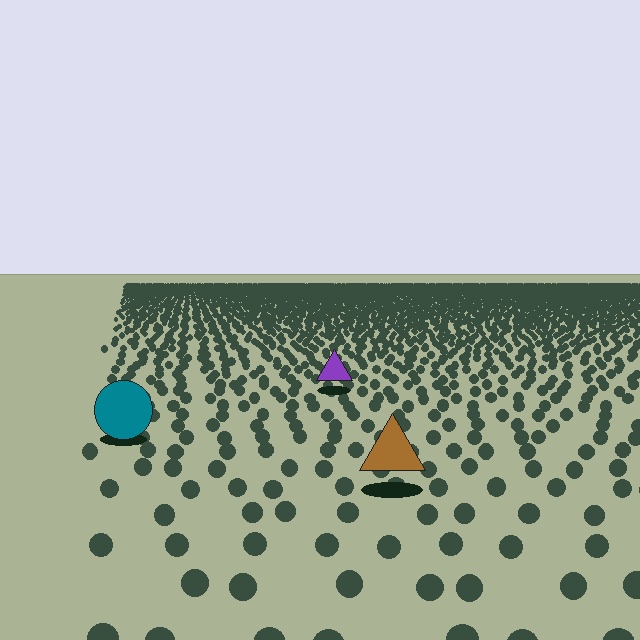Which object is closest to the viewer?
The brown triangle is closest. The texture marks near it are larger and more spread out.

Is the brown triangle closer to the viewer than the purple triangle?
Yes. The brown triangle is closer — you can tell from the texture gradient: the ground texture is coarser near it.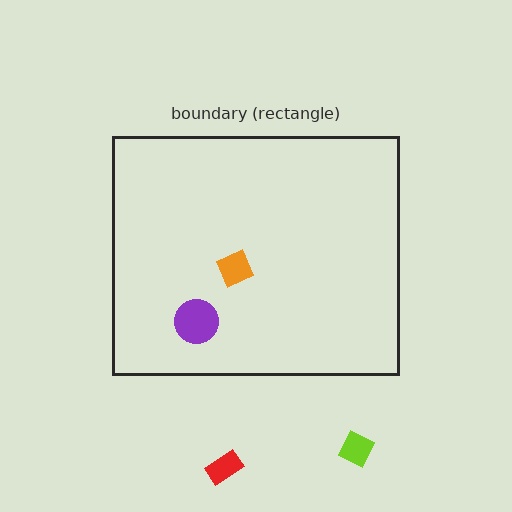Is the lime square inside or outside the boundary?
Outside.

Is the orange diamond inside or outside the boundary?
Inside.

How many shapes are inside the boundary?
2 inside, 2 outside.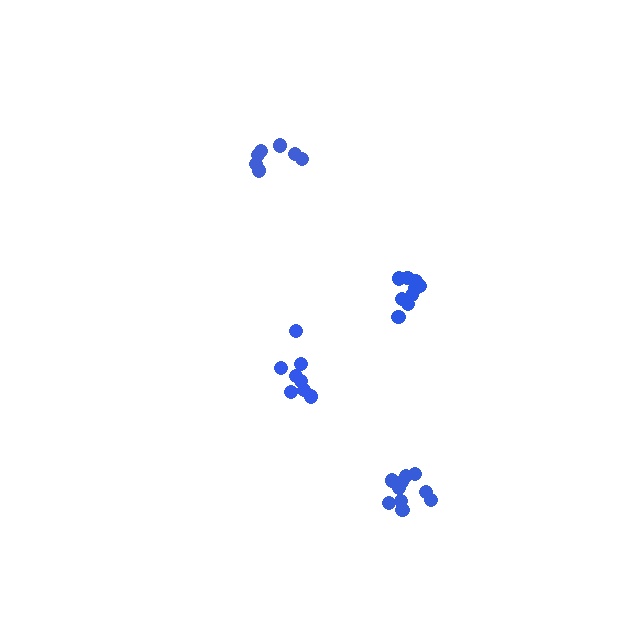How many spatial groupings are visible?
There are 4 spatial groupings.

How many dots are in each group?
Group 1: 7 dots, Group 2: 8 dots, Group 3: 10 dots, Group 4: 10 dots (35 total).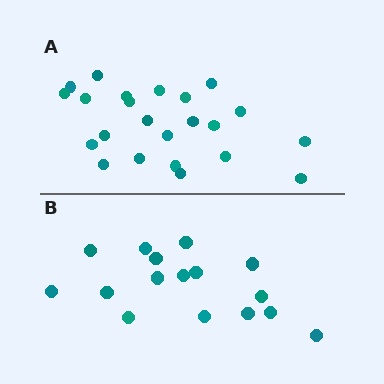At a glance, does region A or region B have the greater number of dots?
Region A (the top region) has more dots.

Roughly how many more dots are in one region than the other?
Region A has roughly 8 or so more dots than region B.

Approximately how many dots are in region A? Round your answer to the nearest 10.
About 20 dots. (The exact count is 23, which rounds to 20.)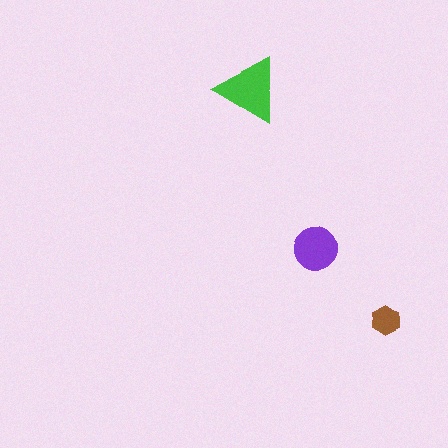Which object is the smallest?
The brown hexagon.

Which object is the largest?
The green triangle.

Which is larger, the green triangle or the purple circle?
The green triangle.